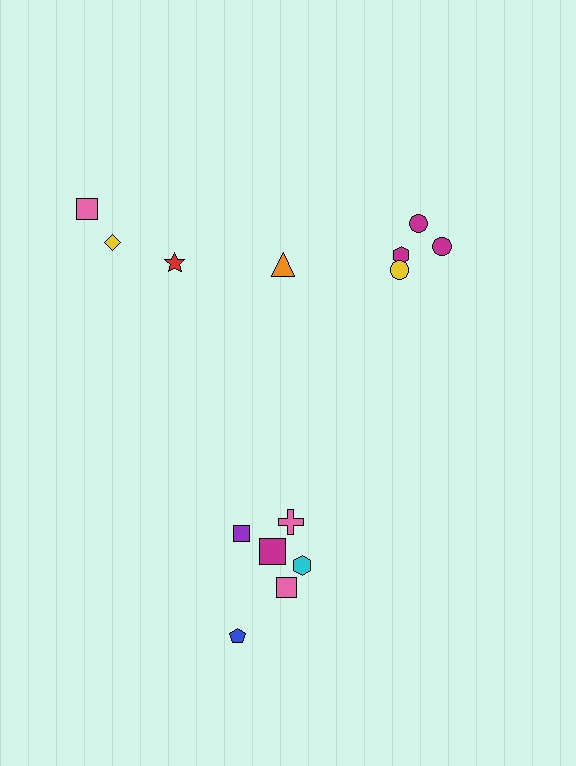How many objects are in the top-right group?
There are 5 objects.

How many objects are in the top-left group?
There are 3 objects.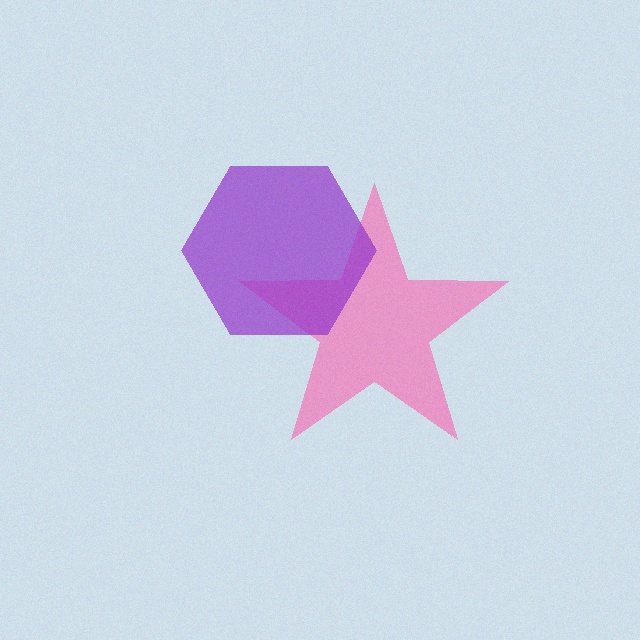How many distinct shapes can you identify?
There are 2 distinct shapes: a pink star, a purple hexagon.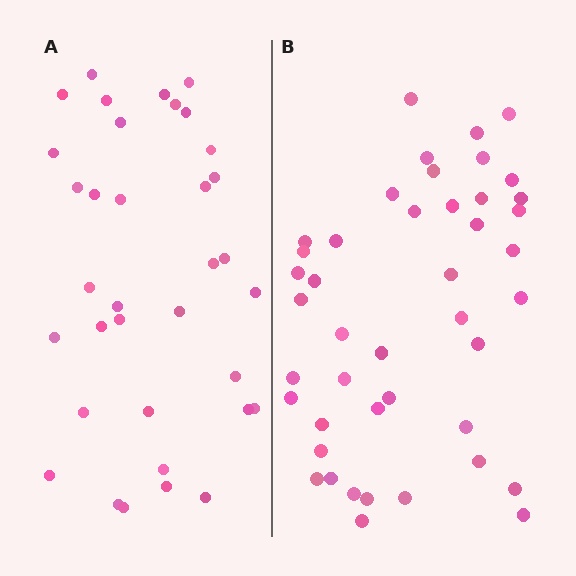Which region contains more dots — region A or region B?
Region B (the right region) has more dots.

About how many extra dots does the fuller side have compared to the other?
Region B has roughly 8 or so more dots than region A.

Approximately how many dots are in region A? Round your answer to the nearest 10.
About 40 dots. (The exact count is 35, which rounds to 40.)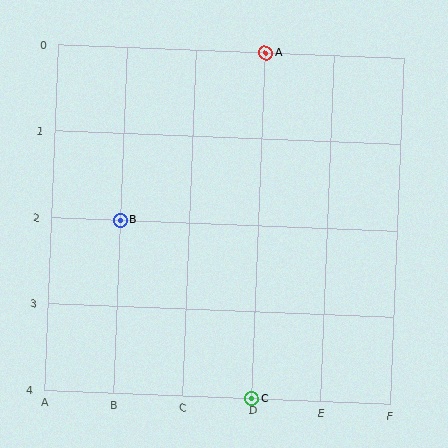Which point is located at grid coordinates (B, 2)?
Point B is at (B, 2).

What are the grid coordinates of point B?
Point B is at grid coordinates (B, 2).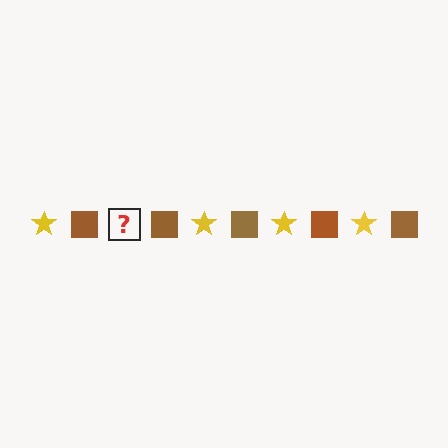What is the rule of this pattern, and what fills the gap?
The rule is that the pattern alternates between yellow star and brown square. The gap should be filled with a yellow star.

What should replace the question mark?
The question mark should be replaced with a yellow star.